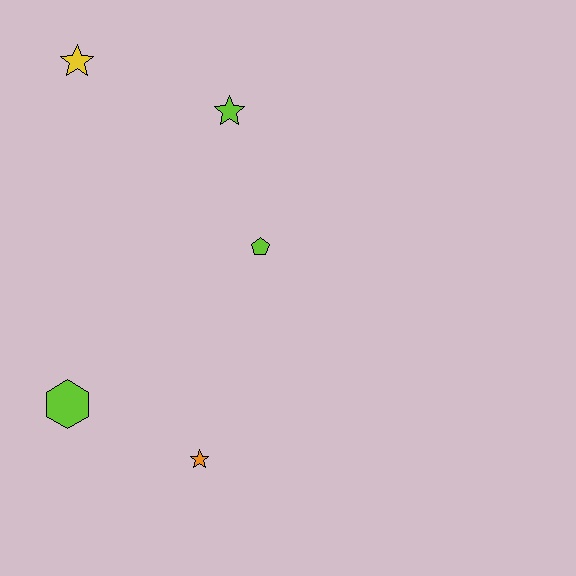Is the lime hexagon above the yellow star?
No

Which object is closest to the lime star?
The lime pentagon is closest to the lime star.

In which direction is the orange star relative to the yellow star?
The orange star is below the yellow star.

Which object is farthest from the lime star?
The orange star is farthest from the lime star.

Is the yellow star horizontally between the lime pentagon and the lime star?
No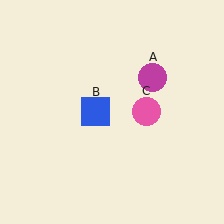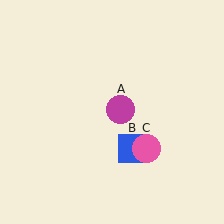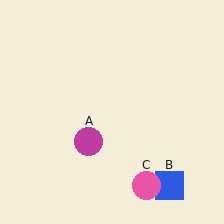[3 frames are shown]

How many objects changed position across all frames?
3 objects changed position: magenta circle (object A), blue square (object B), pink circle (object C).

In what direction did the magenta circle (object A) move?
The magenta circle (object A) moved down and to the left.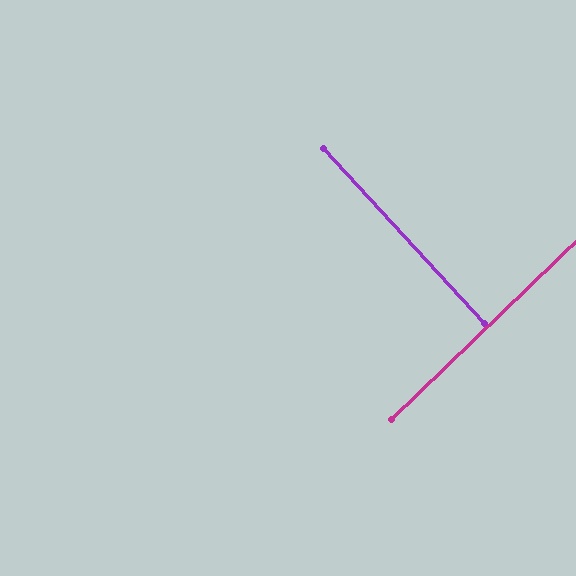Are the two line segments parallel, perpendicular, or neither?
Perpendicular — they meet at approximately 89°.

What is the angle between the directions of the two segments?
Approximately 89 degrees.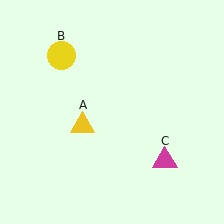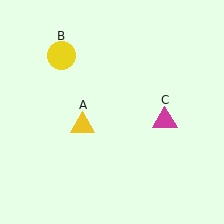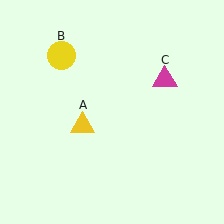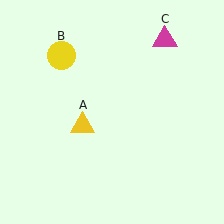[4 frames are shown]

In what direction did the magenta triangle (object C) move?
The magenta triangle (object C) moved up.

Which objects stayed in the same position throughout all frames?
Yellow triangle (object A) and yellow circle (object B) remained stationary.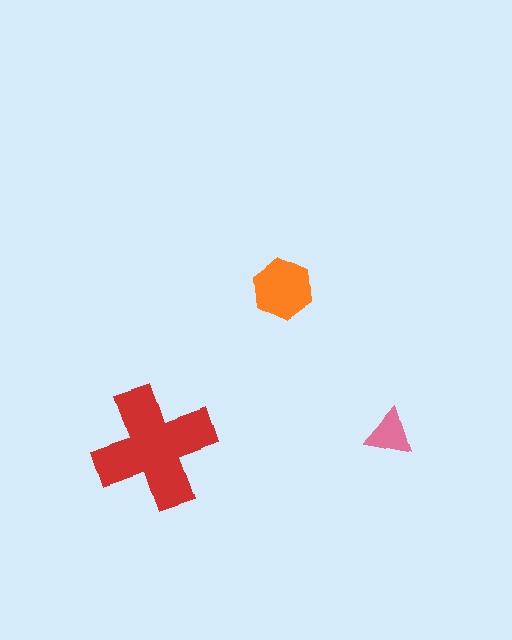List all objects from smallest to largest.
The pink triangle, the orange hexagon, the red cross.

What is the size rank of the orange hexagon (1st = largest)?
2nd.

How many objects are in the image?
There are 3 objects in the image.